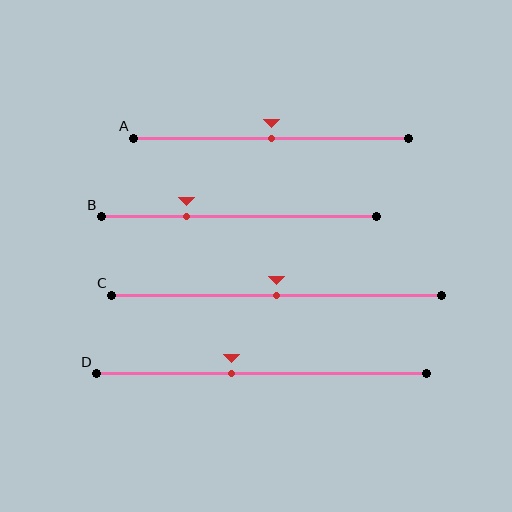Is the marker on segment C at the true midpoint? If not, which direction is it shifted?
Yes, the marker on segment C is at the true midpoint.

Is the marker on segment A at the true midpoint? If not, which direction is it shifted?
Yes, the marker on segment A is at the true midpoint.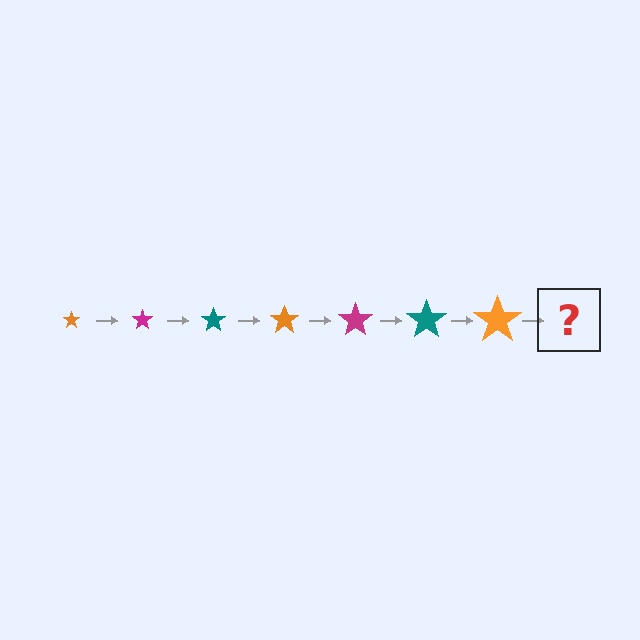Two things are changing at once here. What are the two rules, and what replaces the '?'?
The two rules are that the star grows larger each step and the color cycles through orange, magenta, and teal. The '?' should be a magenta star, larger than the previous one.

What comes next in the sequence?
The next element should be a magenta star, larger than the previous one.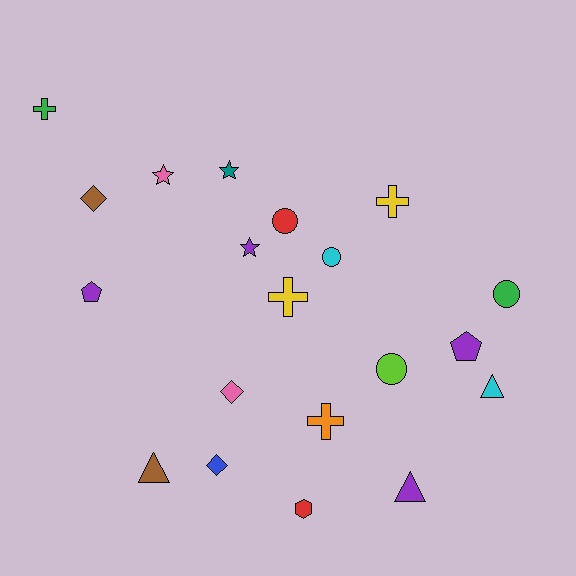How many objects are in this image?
There are 20 objects.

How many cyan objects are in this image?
There are 2 cyan objects.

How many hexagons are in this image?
There is 1 hexagon.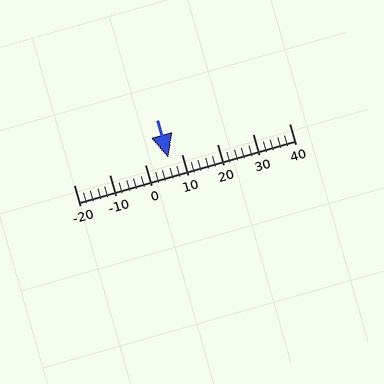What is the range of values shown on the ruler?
The ruler shows values from -20 to 40.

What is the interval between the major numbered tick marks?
The major tick marks are spaced 10 units apart.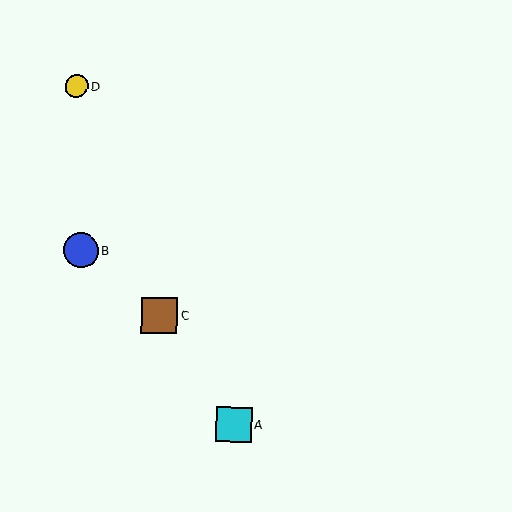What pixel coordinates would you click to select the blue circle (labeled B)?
Click at (81, 250) to select the blue circle B.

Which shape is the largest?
The brown square (labeled C) is the largest.